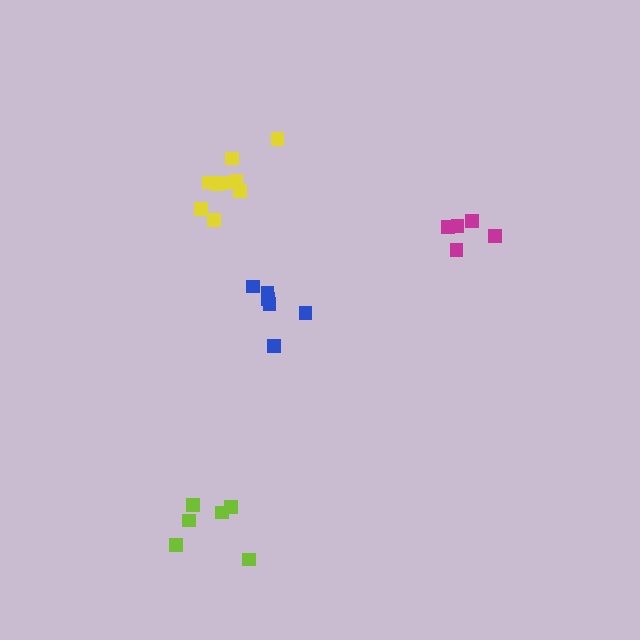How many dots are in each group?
Group 1: 10 dots, Group 2: 5 dots, Group 3: 6 dots, Group 4: 6 dots (27 total).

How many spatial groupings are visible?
There are 4 spatial groupings.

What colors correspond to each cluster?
The clusters are colored: yellow, magenta, blue, lime.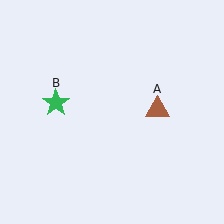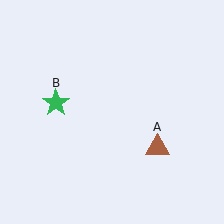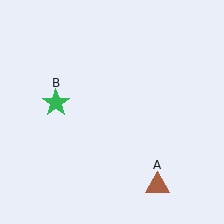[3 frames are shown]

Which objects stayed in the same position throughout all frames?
Green star (object B) remained stationary.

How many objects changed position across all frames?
1 object changed position: brown triangle (object A).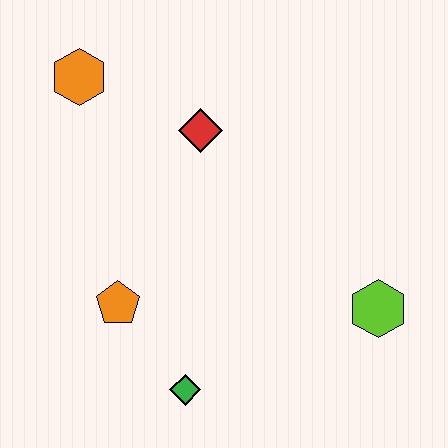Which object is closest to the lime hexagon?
The green diamond is closest to the lime hexagon.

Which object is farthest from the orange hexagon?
The lime hexagon is farthest from the orange hexagon.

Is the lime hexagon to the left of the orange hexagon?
No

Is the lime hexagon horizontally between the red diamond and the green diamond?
No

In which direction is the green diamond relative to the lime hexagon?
The green diamond is to the left of the lime hexagon.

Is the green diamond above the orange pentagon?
No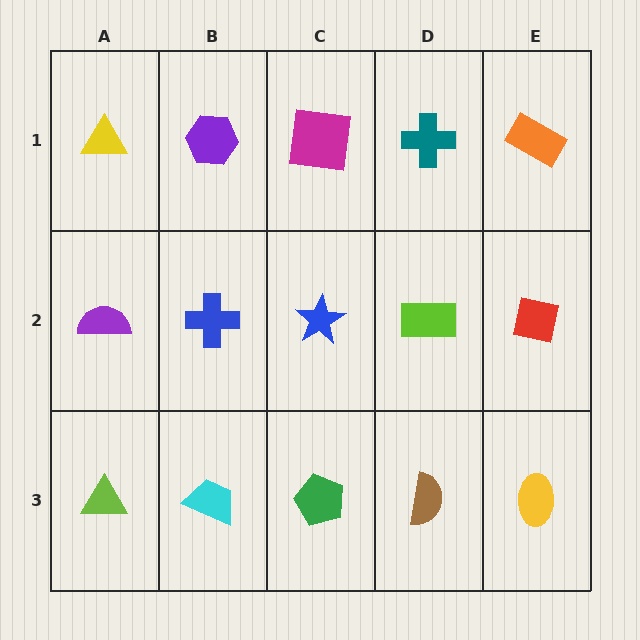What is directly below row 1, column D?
A lime rectangle.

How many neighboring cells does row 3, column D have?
3.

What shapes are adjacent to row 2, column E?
An orange rectangle (row 1, column E), a yellow ellipse (row 3, column E), a lime rectangle (row 2, column D).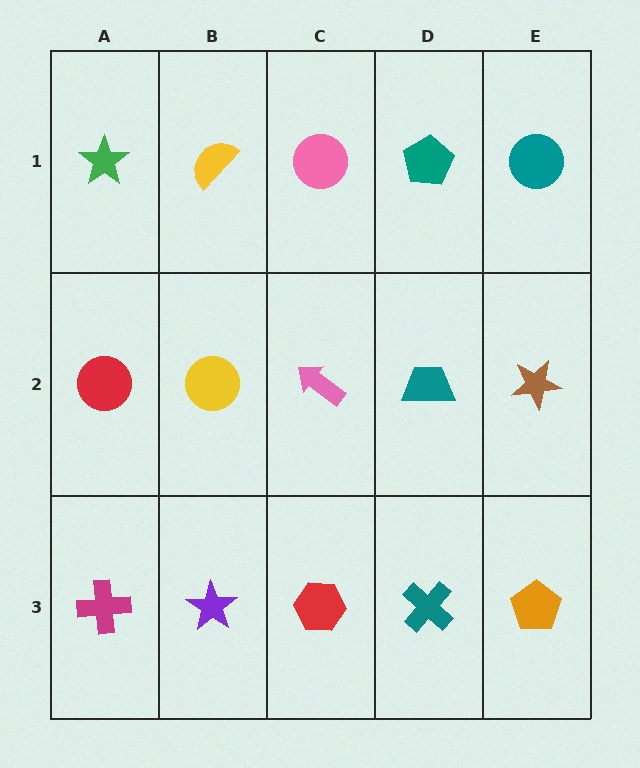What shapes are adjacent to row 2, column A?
A green star (row 1, column A), a magenta cross (row 3, column A), a yellow circle (row 2, column B).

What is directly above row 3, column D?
A teal trapezoid.